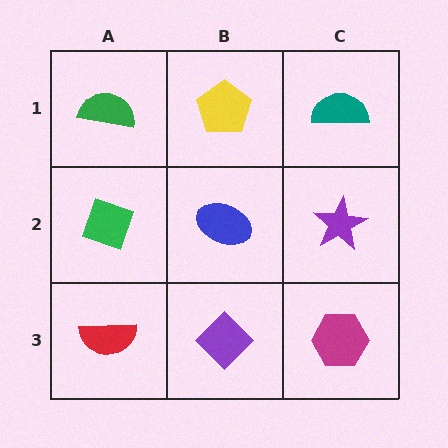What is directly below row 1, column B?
A blue ellipse.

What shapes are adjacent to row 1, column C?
A purple star (row 2, column C), a yellow pentagon (row 1, column B).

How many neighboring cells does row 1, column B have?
3.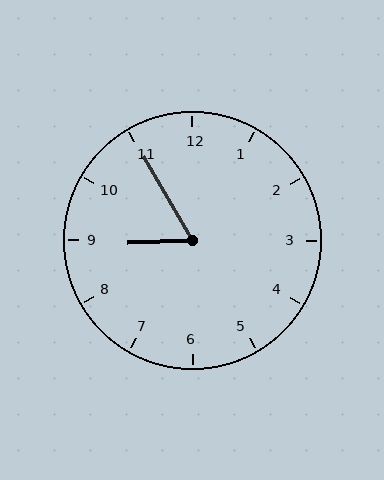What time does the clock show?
8:55.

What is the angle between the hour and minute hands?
Approximately 62 degrees.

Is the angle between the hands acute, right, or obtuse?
It is acute.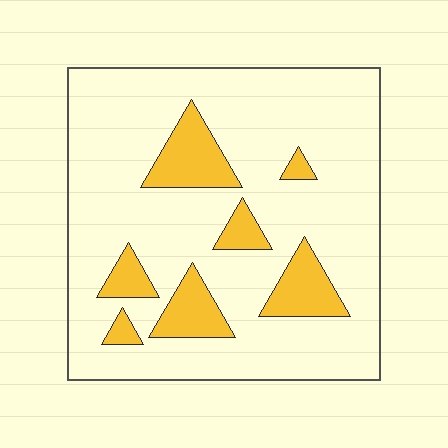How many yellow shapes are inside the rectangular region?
7.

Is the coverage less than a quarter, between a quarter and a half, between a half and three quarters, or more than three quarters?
Less than a quarter.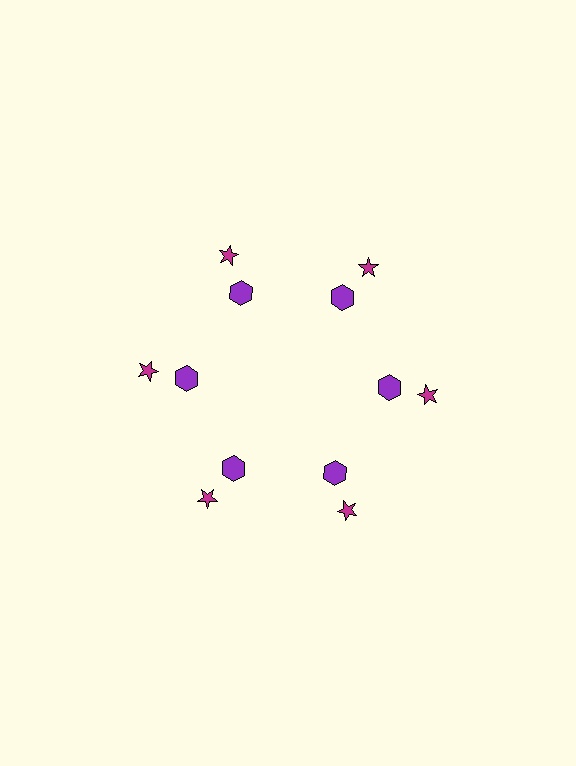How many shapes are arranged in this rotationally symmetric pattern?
There are 12 shapes, arranged in 6 groups of 2.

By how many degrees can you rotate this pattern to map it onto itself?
The pattern maps onto itself every 60 degrees of rotation.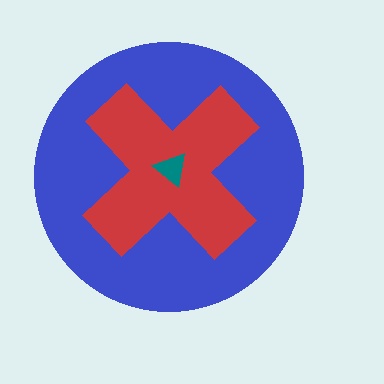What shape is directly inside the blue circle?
The red cross.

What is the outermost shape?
The blue circle.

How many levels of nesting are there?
3.